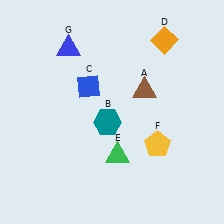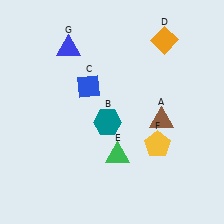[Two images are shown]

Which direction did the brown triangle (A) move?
The brown triangle (A) moved down.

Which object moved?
The brown triangle (A) moved down.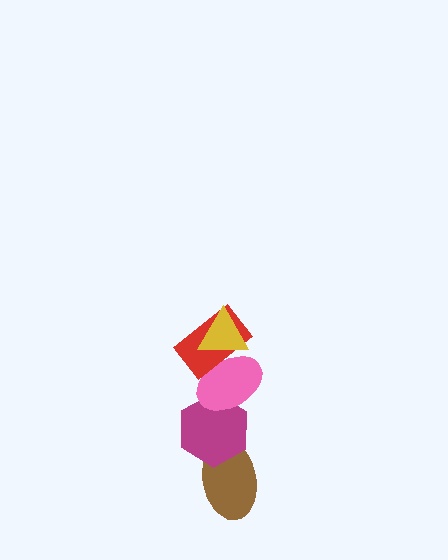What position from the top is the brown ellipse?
The brown ellipse is 5th from the top.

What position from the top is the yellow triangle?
The yellow triangle is 1st from the top.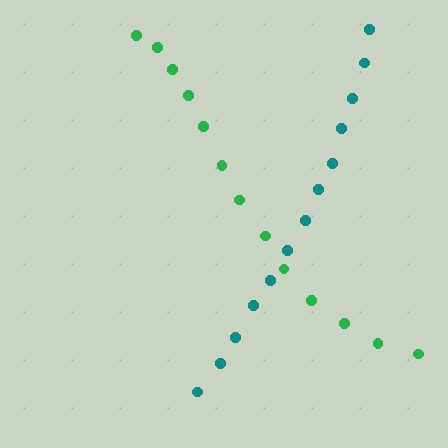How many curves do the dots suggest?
There are 2 distinct paths.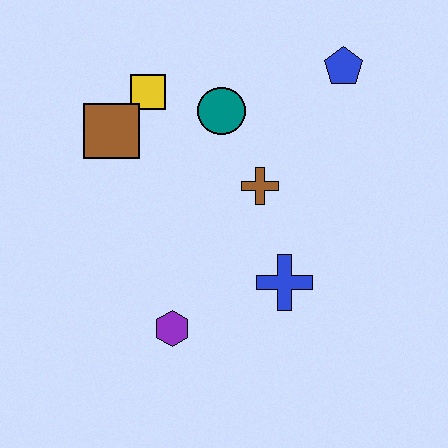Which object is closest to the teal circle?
The yellow square is closest to the teal circle.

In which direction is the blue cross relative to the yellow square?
The blue cross is below the yellow square.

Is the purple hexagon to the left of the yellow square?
No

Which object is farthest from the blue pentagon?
The purple hexagon is farthest from the blue pentagon.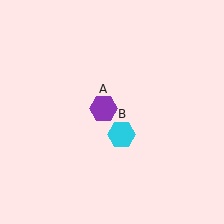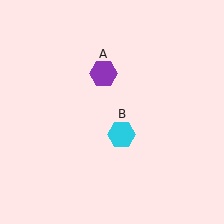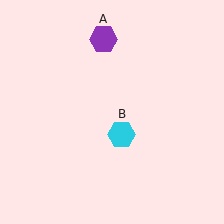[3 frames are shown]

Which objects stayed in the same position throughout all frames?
Cyan hexagon (object B) remained stationary.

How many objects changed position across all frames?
1 object changed position: purple hexagon (object A).